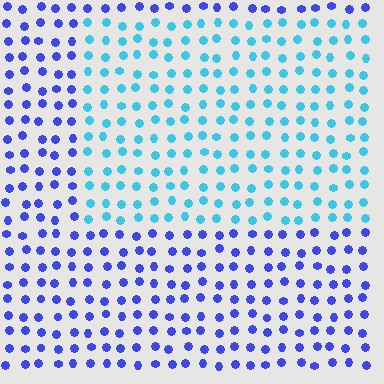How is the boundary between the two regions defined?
The boundary is defined purely by a slight shift in hue (about 46 degrees). Spacing, size, and orientation are identical on both sides.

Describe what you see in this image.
The image is filled with small blue elements in a uniform arrangement. A rectangle-shaped region is visible where the elements are tinted to a slightly different hue, forming a subtle color boundary.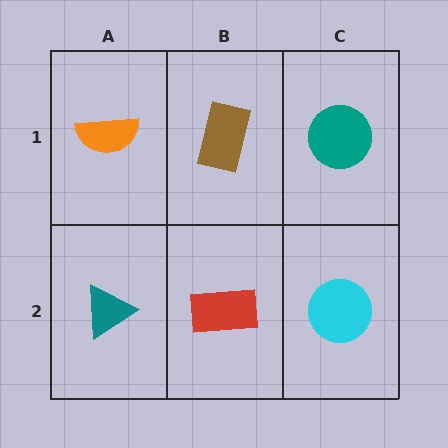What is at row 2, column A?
A teal triangle.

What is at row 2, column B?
A red rectangle.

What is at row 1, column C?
A teal circle.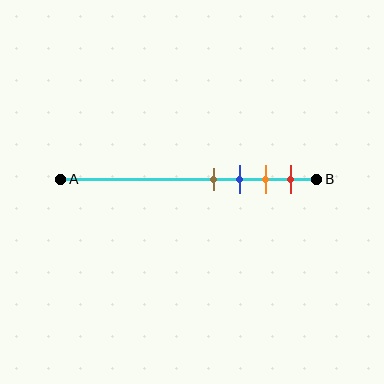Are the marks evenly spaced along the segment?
Yes, the marks are approximately evenly spaced.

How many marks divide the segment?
There are 4 marks dividing the segment.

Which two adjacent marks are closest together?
The brown and blue marks are the closest adjacent pair.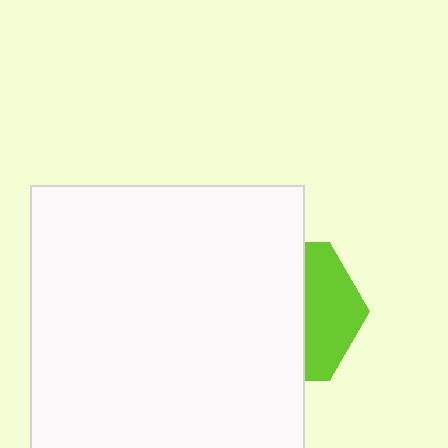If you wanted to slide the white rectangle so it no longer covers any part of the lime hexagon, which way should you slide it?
Slide it left — that is the most direct way to separate the two shapes.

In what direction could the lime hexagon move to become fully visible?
The lime hexagon could move right. That would shift it out from behind the white rectangle entirely.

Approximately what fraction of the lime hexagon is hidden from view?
Roughly 63% of the lime hexagon is hidden behind the white rectangle.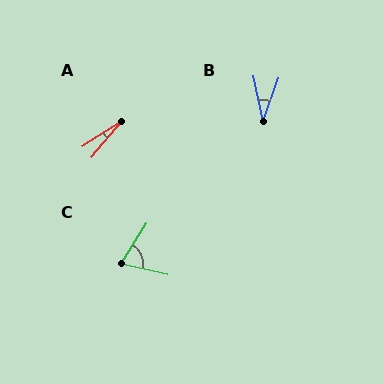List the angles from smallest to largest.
A (18°), B (31°), C (70°).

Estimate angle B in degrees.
Approximately 31 degrees.